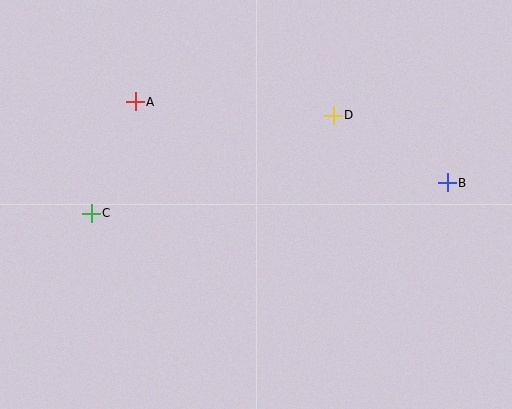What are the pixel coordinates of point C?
Point C is at (91, 213).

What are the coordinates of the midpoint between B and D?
The midpoint between B and D is at (390, 149).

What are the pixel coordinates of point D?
Point D is at (333, 115).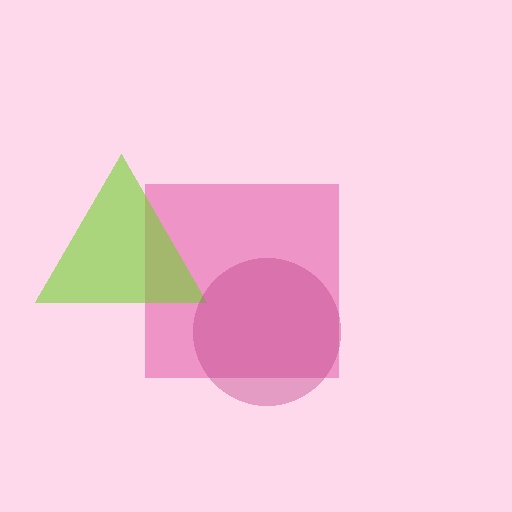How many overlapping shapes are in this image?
There are 3 overlapping shapes in the image.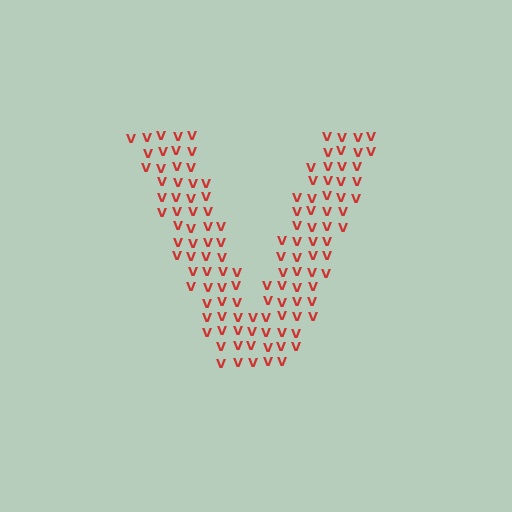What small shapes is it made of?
It is made of small letter V's.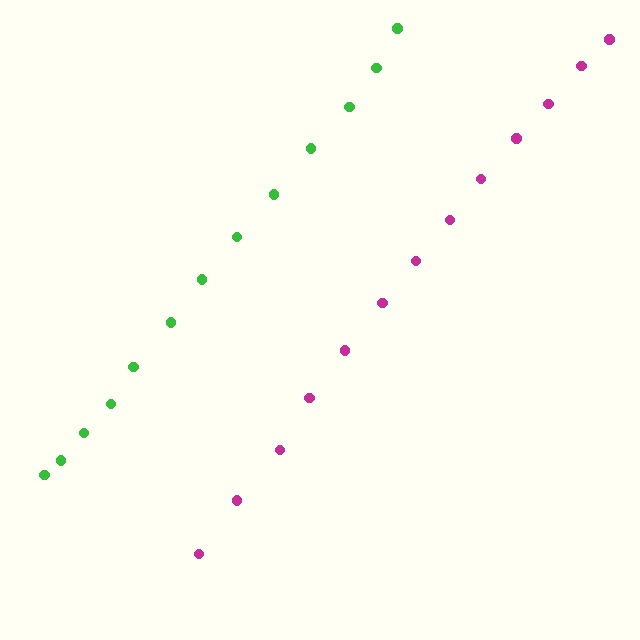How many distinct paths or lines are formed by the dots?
There are 2 distinct paths.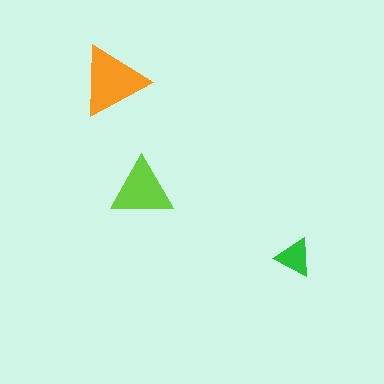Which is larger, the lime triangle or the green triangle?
The lime one.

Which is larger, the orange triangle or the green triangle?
The orange one.